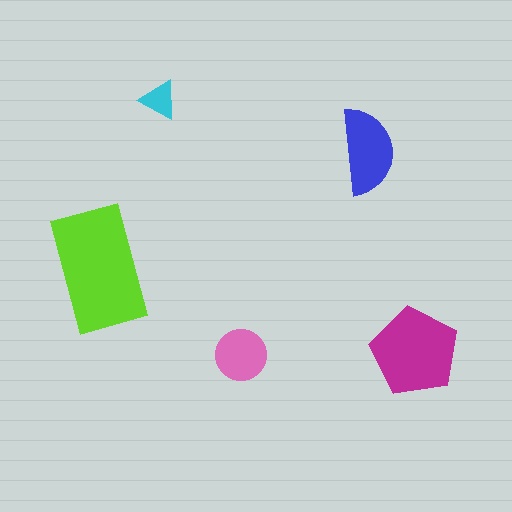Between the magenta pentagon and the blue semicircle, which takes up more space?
The magenta pentagon.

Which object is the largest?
The lime rectangle.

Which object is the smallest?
The cyan triangle.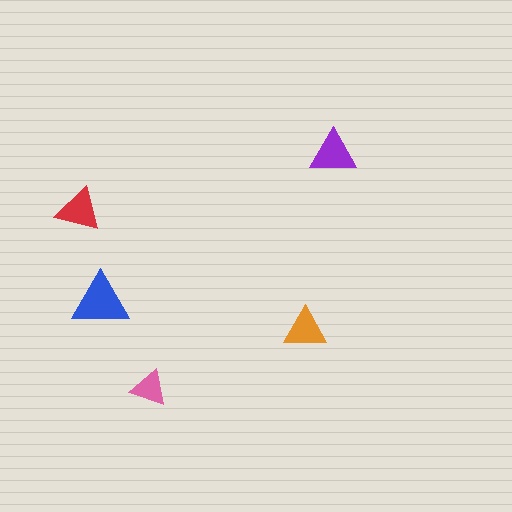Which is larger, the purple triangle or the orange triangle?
The purple one.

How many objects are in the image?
There are 5 objects in the image.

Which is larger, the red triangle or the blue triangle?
The blue one.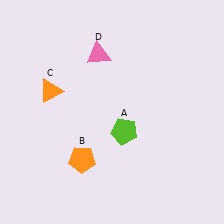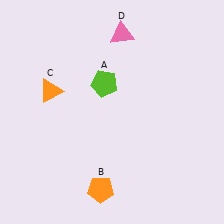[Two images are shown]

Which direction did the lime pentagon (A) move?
The lime pentagon (A) moved up.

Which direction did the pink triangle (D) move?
The pink triangle (D) moved right.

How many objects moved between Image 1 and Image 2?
3 objects moved between the two images.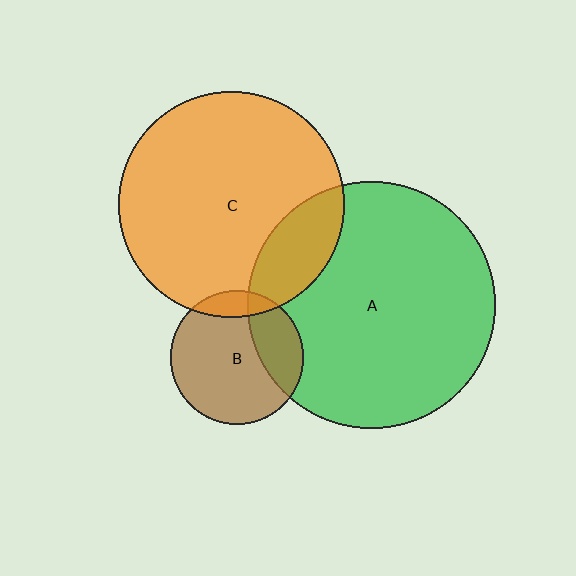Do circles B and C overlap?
Yes.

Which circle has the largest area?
Circle A (green).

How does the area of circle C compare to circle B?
Approximately 2.9 times.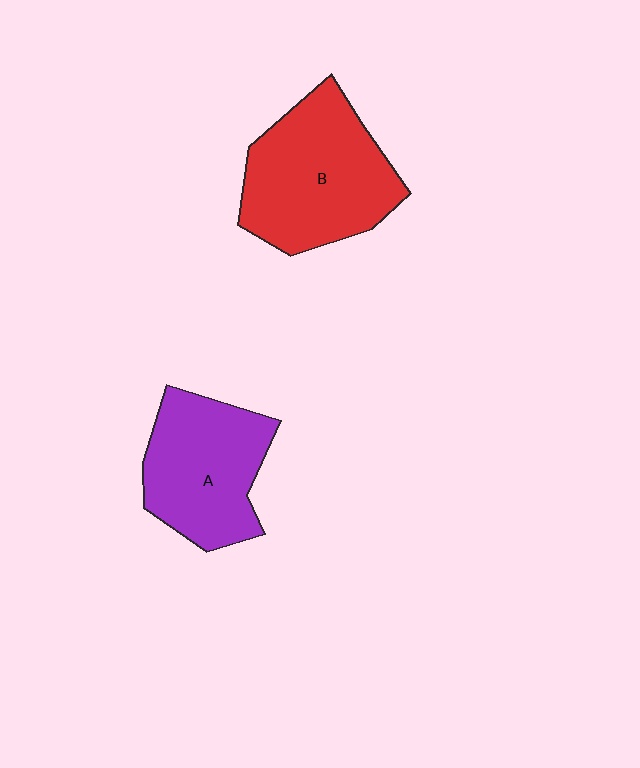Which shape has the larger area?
Shape B (red).